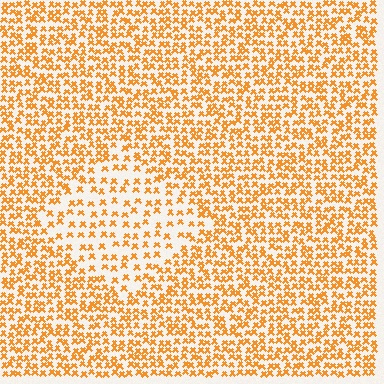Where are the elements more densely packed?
The elements are more densely packed outside the diamond boundary.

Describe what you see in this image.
The image contains small orange elements arranged at two different densities. A diamond-shaped region is visible where the elements are less densely packed than the surrounding area.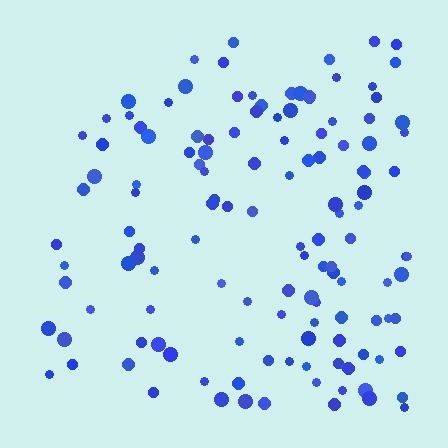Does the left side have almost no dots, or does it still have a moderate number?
Still a moderate number, just noticeably fewer than the right.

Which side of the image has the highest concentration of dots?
The right.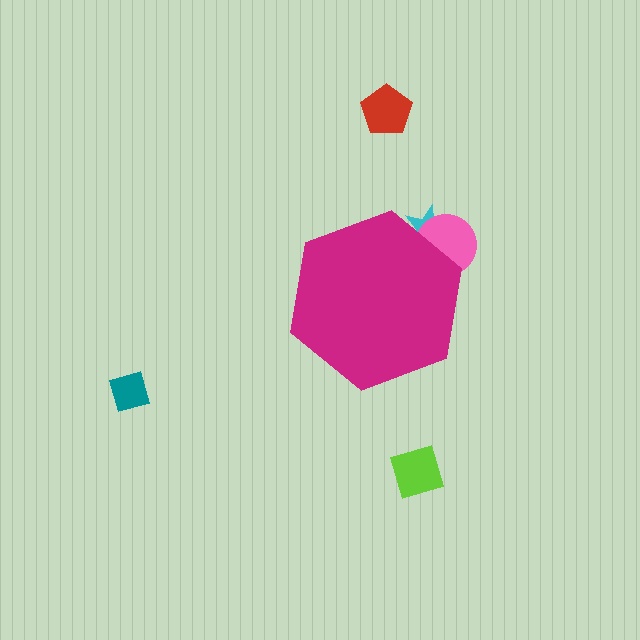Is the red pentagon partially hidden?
No, the red pentagon is fully visible.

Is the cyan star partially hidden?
Yes, the cyan star is partially hidden behind the magenta hexagon.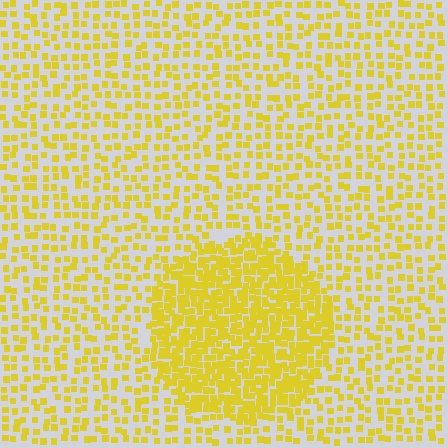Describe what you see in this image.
The image contains small yellow elements arranged at two different densities. A circle-shaped region is visible where the elements are more densely packed than the surrounding area.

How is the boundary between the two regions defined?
The boundary is defined by a change in element density (approximately 2.4x ratio). All elements are the same color, size, and shape.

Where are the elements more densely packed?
The elements are more densely packed inside the circle boundary.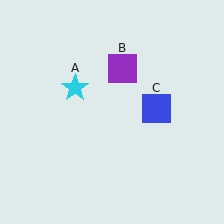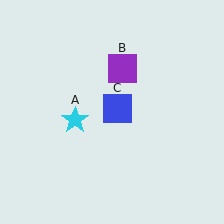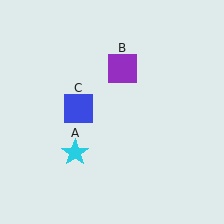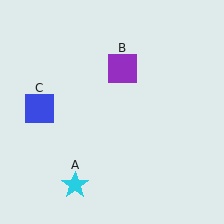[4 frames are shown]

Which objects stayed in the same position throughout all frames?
Purple square (object B) remained stationary.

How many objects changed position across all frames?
2 objects changed position: cyan star (object A), blue square (object C).